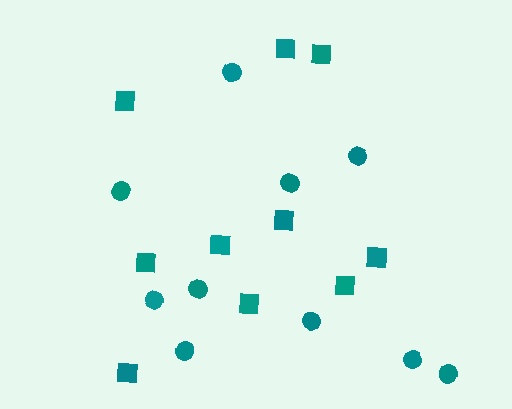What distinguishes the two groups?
There are 2 groups: one group of circles (10) and one group of squares (10).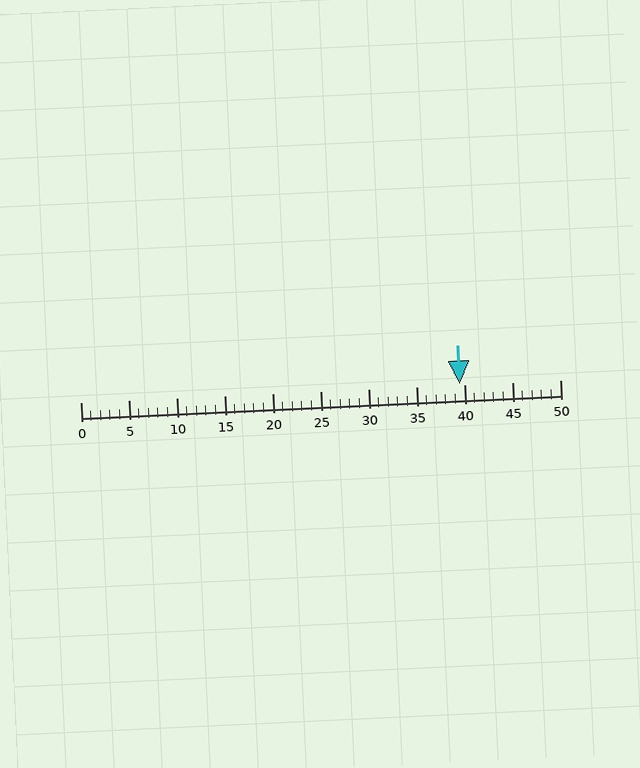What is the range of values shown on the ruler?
The ruler shows values from 0 to 50.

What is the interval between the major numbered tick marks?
The major tick marks are spaced 5 units apart.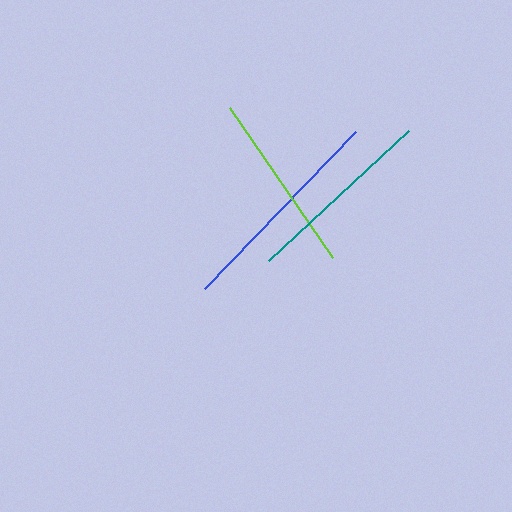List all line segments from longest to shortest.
From longest to shortest: blue, teal, lime.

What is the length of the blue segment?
The blue segment is approximately 217 pixels long.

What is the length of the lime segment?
The lime segment is approximately 182 pixels long.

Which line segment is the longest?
The blue line is the longest at approximately 217 pixels.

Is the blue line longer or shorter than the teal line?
The blue line is longer than the teal line.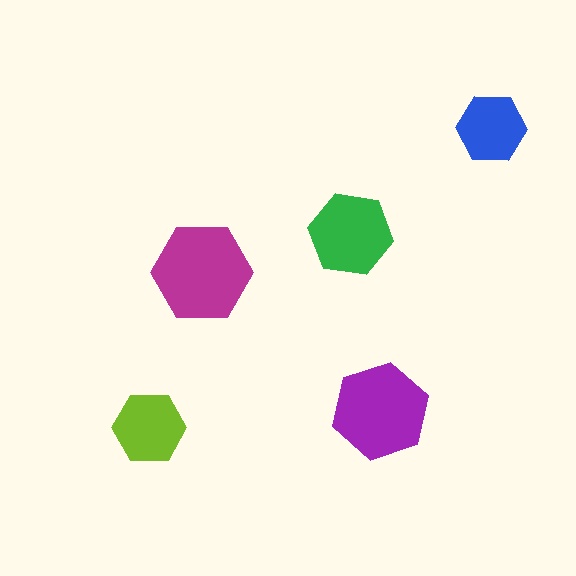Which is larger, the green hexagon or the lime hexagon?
The green one.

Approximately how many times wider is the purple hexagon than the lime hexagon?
About 1.5 times wider.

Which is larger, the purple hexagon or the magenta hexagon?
The magenta one.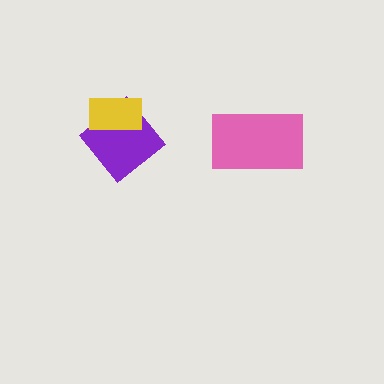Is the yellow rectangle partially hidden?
No, no other shape covers it.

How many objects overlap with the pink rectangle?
0 objects overlap with the pink rectangle.